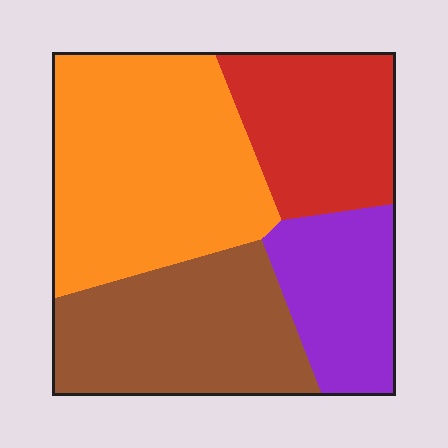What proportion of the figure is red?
Red takes up between a sixth and a third of the figure.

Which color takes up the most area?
Orange, at roughly 35%.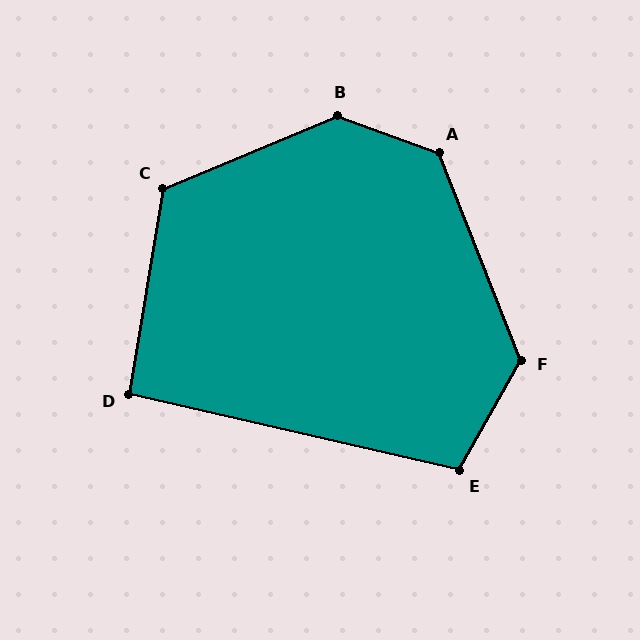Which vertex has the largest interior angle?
B, at approximately 137 degrees.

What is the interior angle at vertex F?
Approximately 129 degrees (obtuse).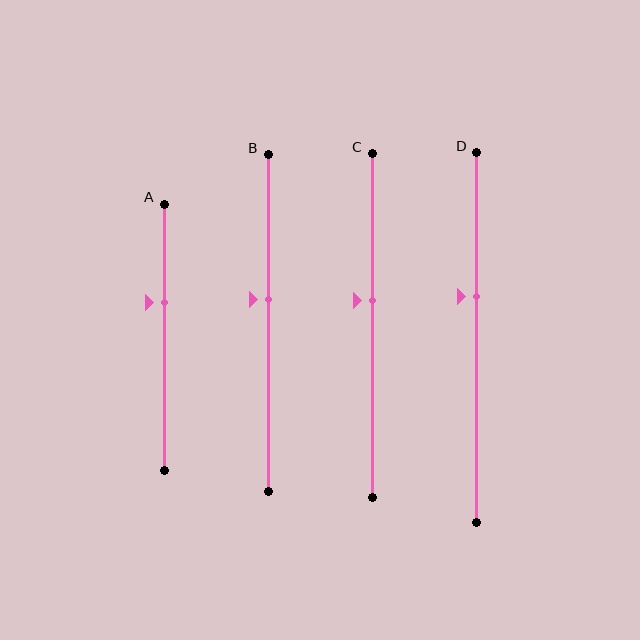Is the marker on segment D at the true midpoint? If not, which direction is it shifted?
No, the marker on segment D is shifted upward by about 11% of the segment length.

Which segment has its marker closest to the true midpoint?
Segment B has its marker closest to the true midpoint.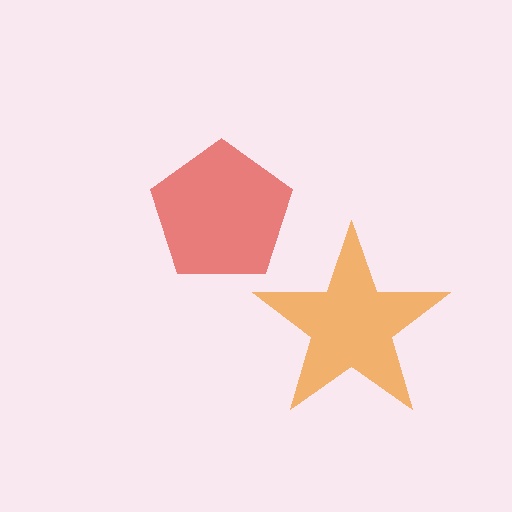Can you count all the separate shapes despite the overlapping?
Yes, there are 2 separate shapes.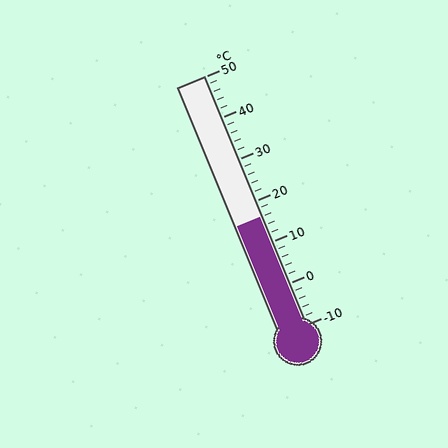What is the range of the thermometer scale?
The thermometer scale ranges from -10°C to 50°C.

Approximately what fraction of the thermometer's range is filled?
The thermometer is filled to approximately 45% of its range.